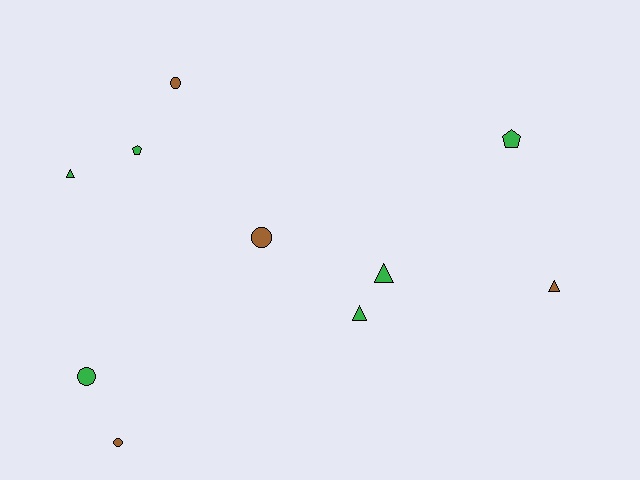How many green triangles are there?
There are 3 green triangles.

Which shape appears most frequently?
Circle, with 4 objects.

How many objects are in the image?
There are 10 objects.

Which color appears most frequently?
Green, with 6 objects.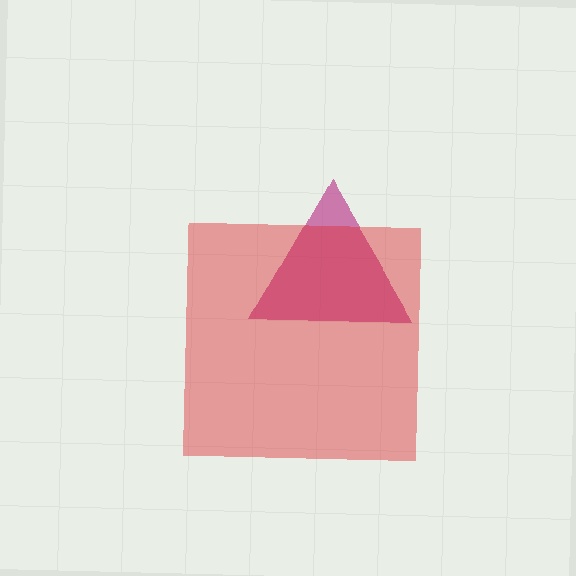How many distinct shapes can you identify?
There are 2 distinct shapes: a magenta triangle, a red square.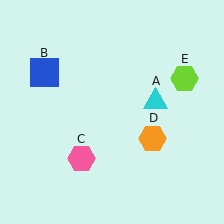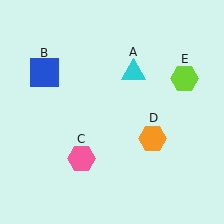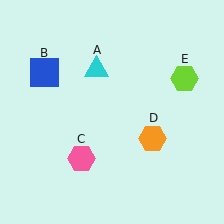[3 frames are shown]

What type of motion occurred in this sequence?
The cyan triangle (object A) rotated counterclockwise around the center of the scene.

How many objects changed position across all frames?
1 object changed position: cyan triangle (object A).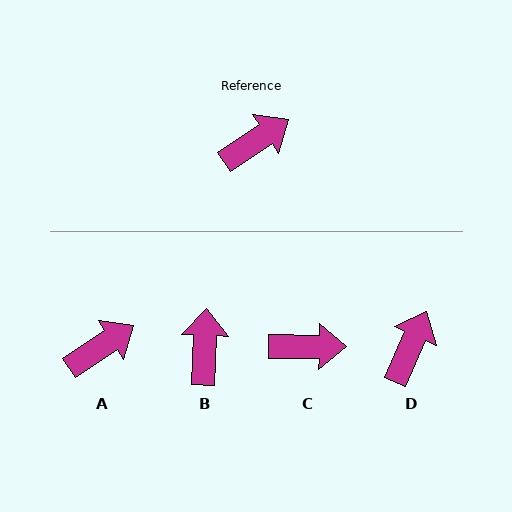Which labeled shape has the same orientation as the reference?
A.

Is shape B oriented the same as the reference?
No, it is off by about 54 degrees.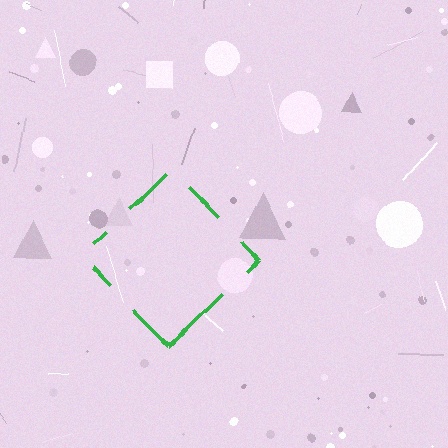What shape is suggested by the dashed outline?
The dashed outline suggests a diamond.